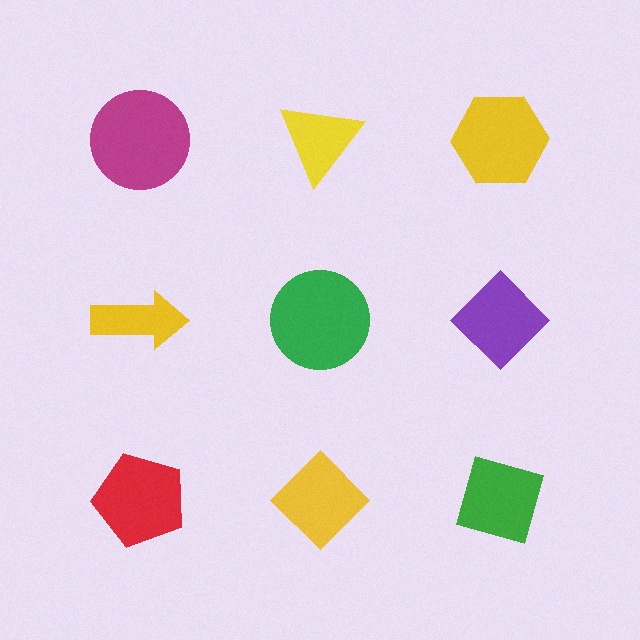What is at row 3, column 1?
A red pentagon.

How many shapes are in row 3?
3 shapes.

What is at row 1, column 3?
A yellow hexagon.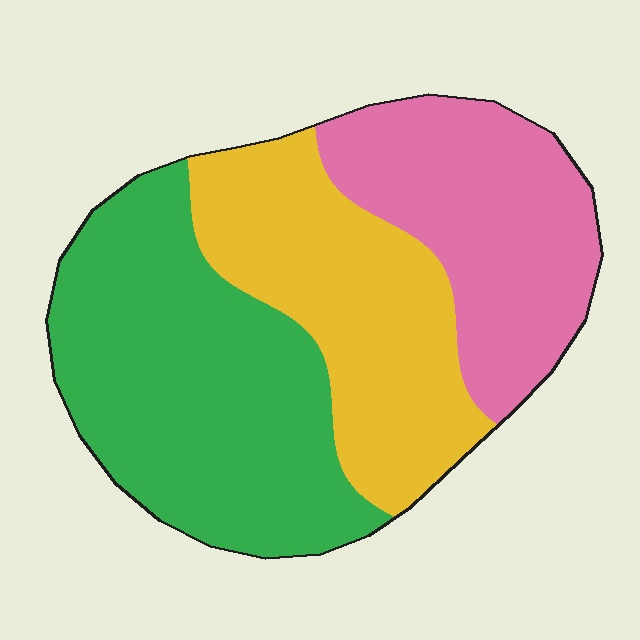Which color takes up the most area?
Green, at roughly 40%.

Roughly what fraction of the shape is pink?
Pink covers roughly 30% of the shape.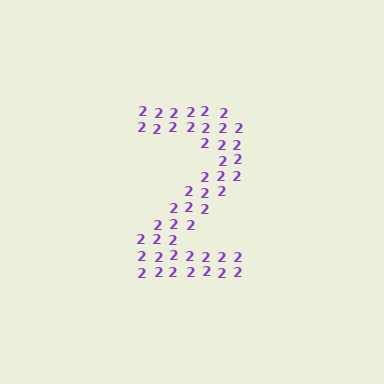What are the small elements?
The small elements are digit 2's.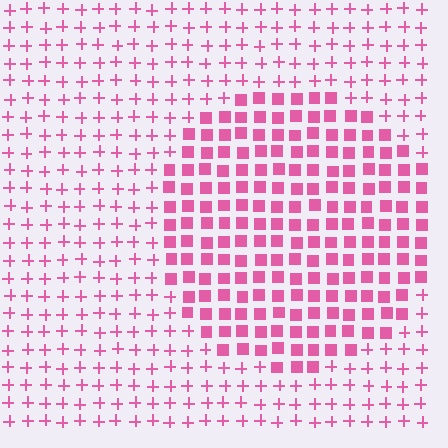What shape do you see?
I see a circle.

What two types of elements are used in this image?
The image uses squares inside the circle region and plus signs outside it.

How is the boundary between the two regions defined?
The boundary is defined by a change in element shape: squares inside vs. plus signs outside. All elements share the same color and spacing.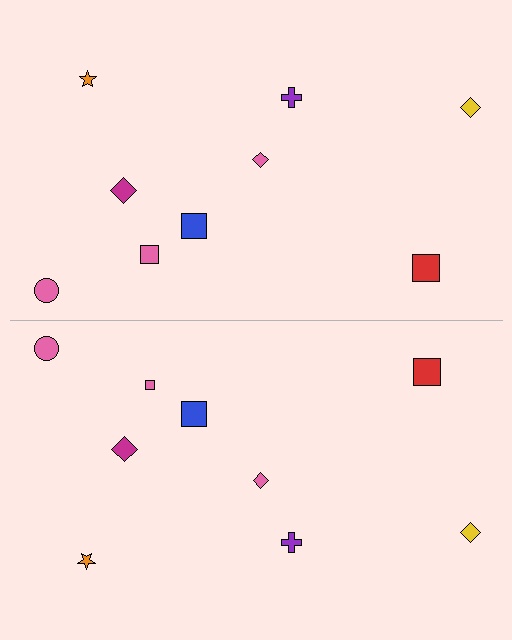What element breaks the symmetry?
The pink square on the bottom side has a different size than its mirror counterpart.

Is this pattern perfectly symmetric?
No, the pattern is not perfectly symmetric. The pink square on the bottom side has a different size than its mirror counterpart.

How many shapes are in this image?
There are 18 shapes in this image.